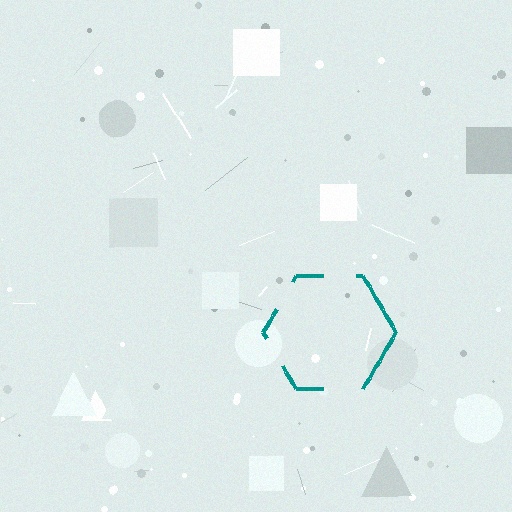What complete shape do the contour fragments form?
The contour fragments form a hexagon.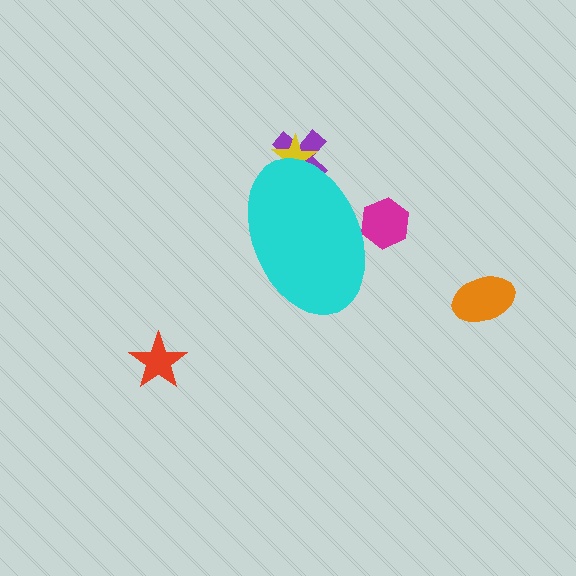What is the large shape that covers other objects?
A cyan ellipse.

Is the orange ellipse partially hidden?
No, the orange ellipse is fully visible.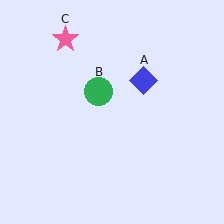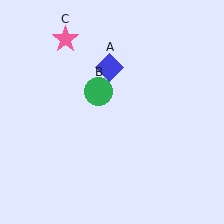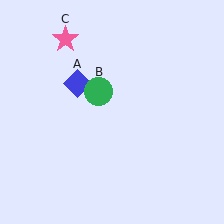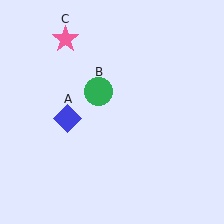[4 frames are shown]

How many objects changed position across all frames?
1 object changed position: blue diamond (object A).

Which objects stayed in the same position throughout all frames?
Green circle (object B) and pink star (object C) remained stationary.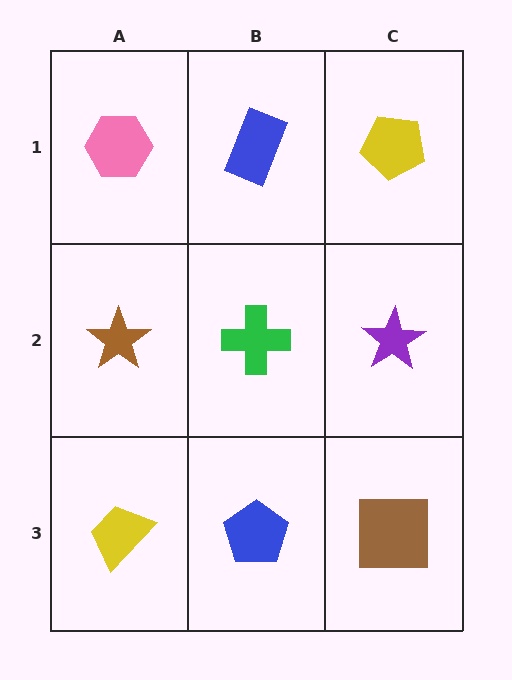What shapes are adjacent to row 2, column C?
A yellow pentagon (row 1, column C), a brown square (row 3, column C), a green cross (row 2, column B).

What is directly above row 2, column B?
A blue rectangle.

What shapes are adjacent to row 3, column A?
A brown star (row 2, column A), a blue pentagon (row 3, column B).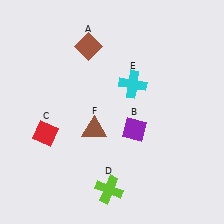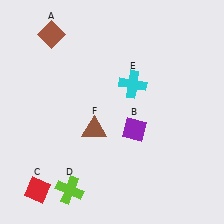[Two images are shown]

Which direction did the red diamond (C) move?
The red diamond (C) moved down.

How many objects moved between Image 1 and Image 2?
3 objects moved between the two images.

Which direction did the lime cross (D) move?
The lime cross (D) moved left.